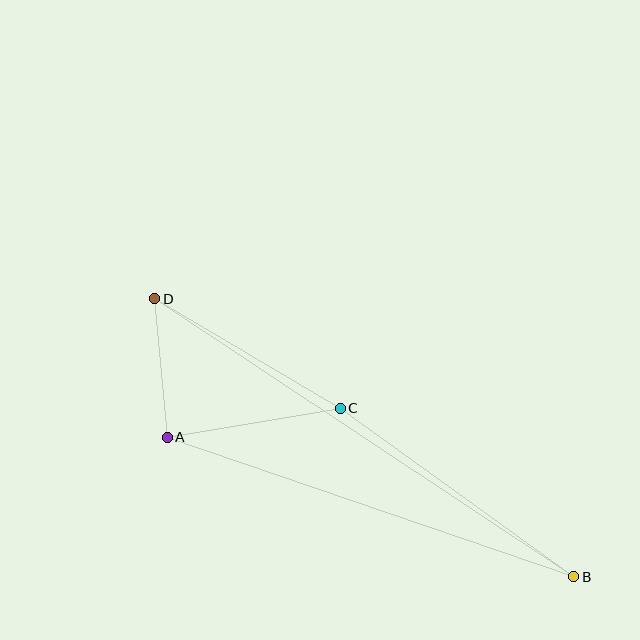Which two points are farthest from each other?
Points B and D are farthest from each other.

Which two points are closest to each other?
Points A and D are closest to each other.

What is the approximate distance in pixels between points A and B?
The distance between A and B is approximately 430 pixels.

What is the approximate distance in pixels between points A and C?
The distance between A and C is approximately 176 pixels.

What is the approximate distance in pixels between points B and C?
The distance between B and C is approximately 288 pixels.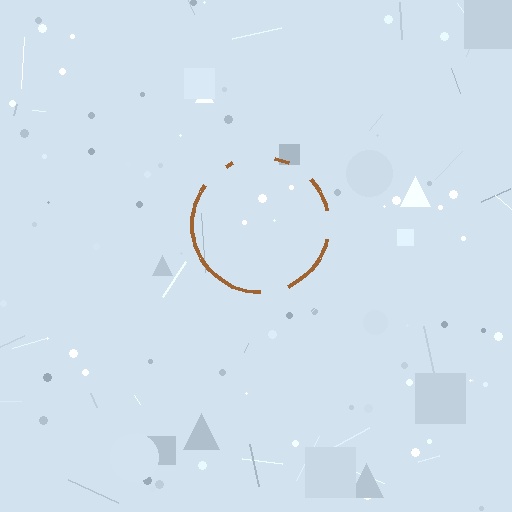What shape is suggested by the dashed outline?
The dashed outline suggests a circle.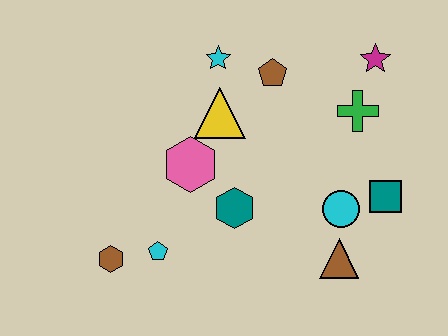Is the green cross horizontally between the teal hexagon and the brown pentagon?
No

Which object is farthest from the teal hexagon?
The magenta star is farthest from the teal hexagon.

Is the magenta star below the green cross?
No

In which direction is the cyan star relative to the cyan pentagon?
The cyan star is above the cyan pentagon.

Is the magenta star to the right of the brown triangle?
Yes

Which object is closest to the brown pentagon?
The cyan star is closest to the brown pentagon.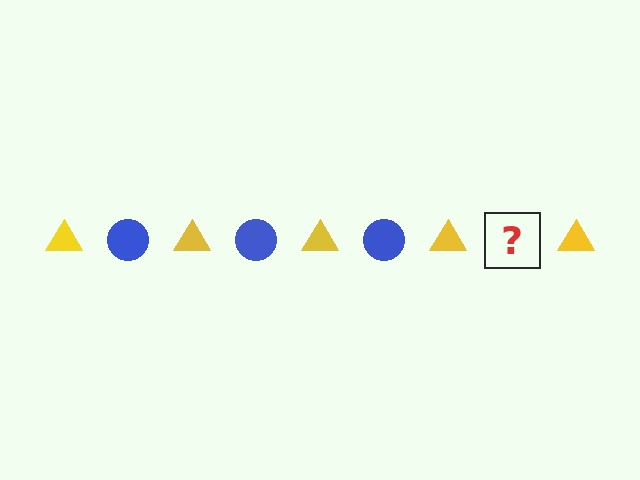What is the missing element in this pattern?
The missing element is a blue circle.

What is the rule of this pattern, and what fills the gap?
The rule is that the pattern alternates between yellow triangle and blue circle. The gap should be filled with a blue circle.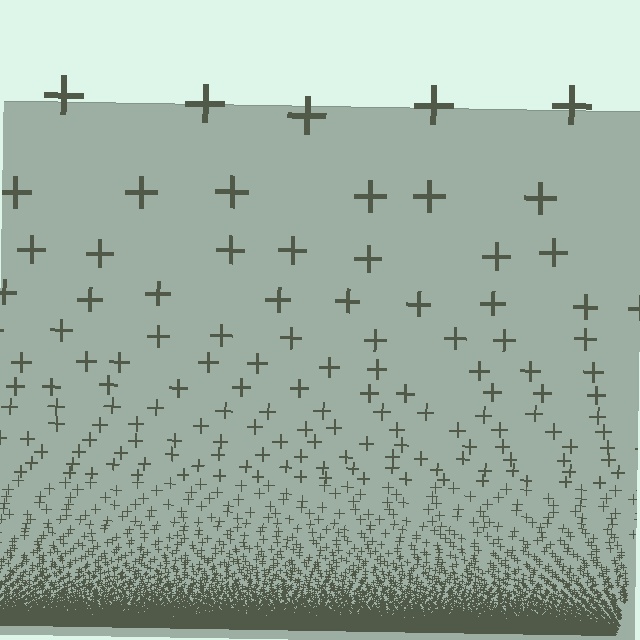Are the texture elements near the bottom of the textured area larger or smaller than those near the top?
Smaller. The gradient is inverted — elements near the bottom are smaller and denser.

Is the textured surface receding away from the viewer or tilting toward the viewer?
The surface appears to tilt toward the viewer. Texture elements get larger and sparser toward the top.